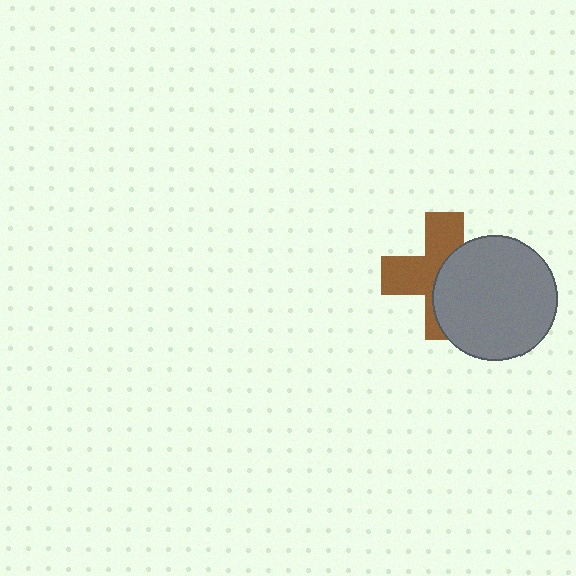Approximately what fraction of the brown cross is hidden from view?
Roughly 49% of the brown cross is hidden behind the gray circle.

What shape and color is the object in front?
The object in front is a gray circle.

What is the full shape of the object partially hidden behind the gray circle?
The partially hidden object is a brown cross.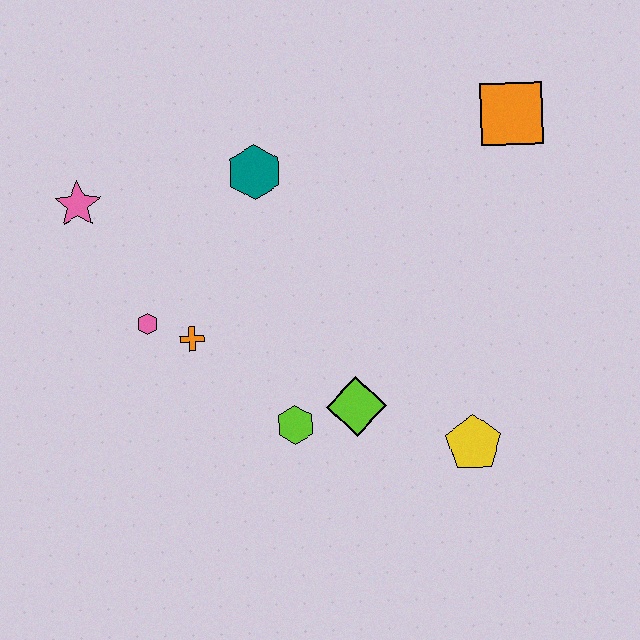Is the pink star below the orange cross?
No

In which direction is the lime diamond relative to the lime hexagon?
The lime diamond is to the right of the lime hexagon.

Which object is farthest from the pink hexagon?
The orange square is farthest from the pink hexagon.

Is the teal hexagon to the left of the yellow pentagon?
Yes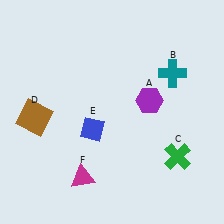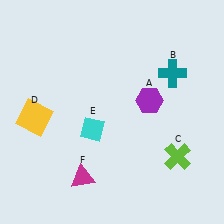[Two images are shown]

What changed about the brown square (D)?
In Image 1, D is brown. In Image 2, it changed to yellow.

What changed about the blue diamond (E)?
In Image 1, E is blue. In Image 2, it changed to cyan.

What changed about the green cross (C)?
In Image 1, C is green. In Image 2, it changed to lime.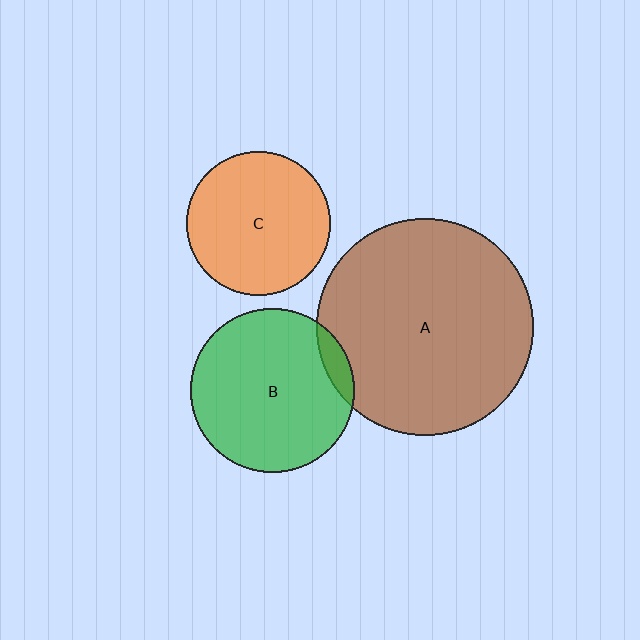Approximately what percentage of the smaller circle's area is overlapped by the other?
Approximately 10%.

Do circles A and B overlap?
Yes.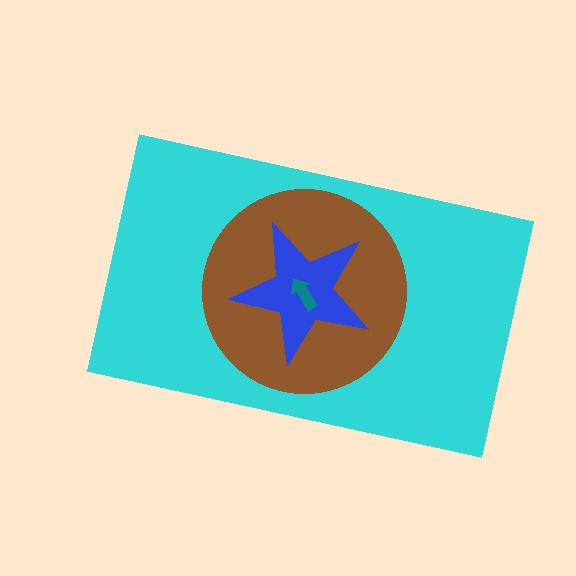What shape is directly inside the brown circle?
The blue star.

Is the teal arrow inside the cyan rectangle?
Yes.